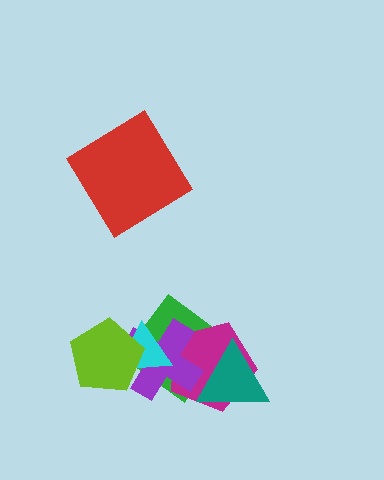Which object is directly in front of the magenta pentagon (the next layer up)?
The purple cross is directly in front of the magenta pentagon.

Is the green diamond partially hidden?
Yes, it is partially covered by another shape.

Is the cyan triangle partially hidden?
Yes, it is partially covered by another shape.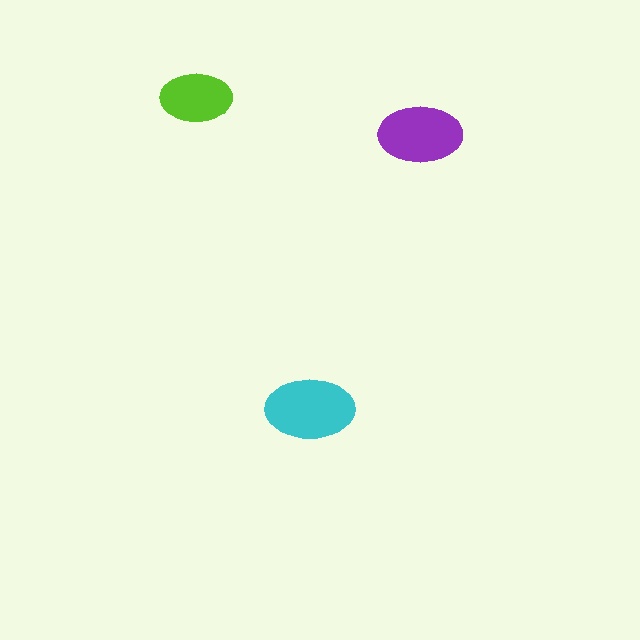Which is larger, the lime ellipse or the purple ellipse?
The purple one.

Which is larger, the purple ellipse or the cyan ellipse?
The cyan one.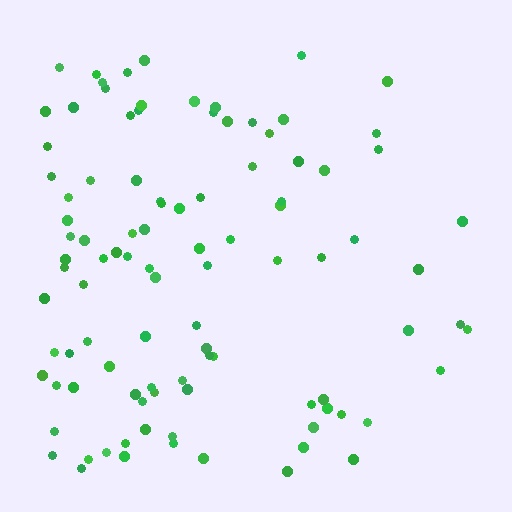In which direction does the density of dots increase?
From right to left, with the left side densest.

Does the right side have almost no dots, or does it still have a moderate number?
Still a moderate number, just noticeably fewer than the left.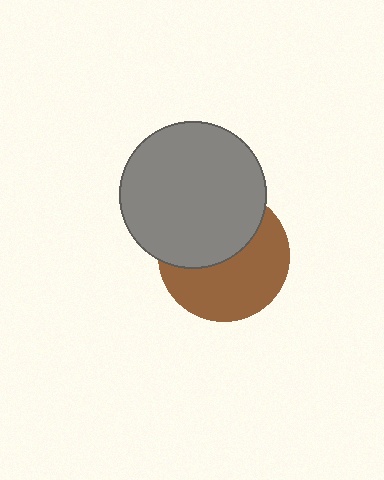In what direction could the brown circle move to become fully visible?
The brown circle could move down. That would shift it out from behind the gray circle entirely.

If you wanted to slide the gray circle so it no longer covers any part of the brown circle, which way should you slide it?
Slide it up — that is the most direct way to separate the two shapes.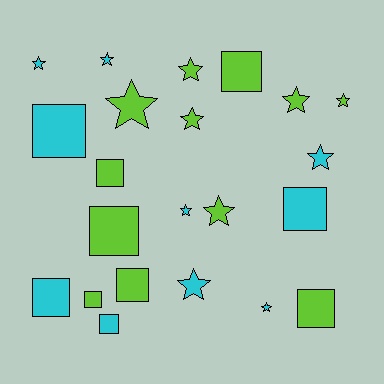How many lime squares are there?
There are 6 lime squares.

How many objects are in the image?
There are 22 objects.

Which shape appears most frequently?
Star, with 12 objects.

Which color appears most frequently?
Lime, with 12 objects.